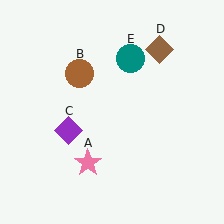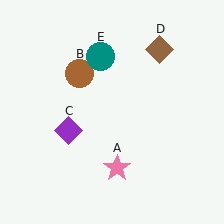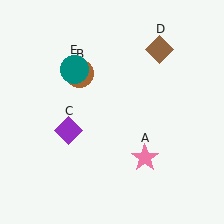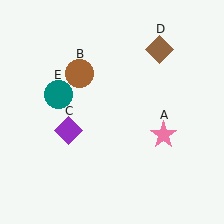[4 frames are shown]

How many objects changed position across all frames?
2 objects changed position: pink star (object A), teal circle (object E).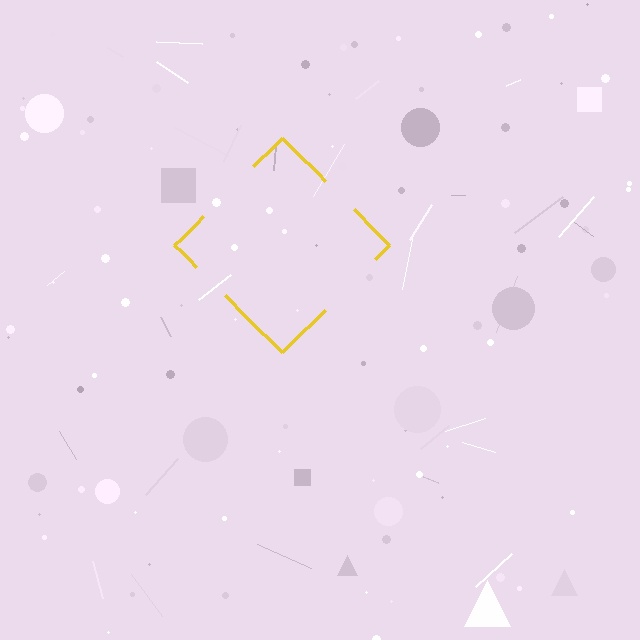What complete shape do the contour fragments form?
The contour fragments form a diamond.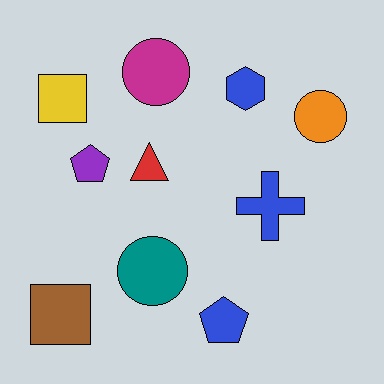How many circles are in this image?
There are 3 circles.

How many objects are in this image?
There are 10 objects.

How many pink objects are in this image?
There are no pink objects.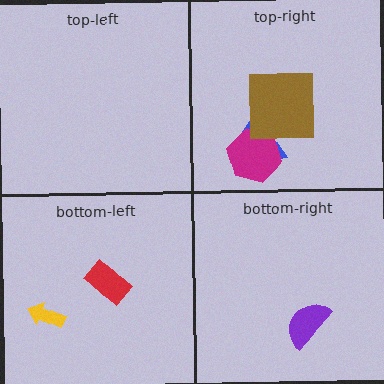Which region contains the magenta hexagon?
The top-right region.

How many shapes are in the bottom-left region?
2.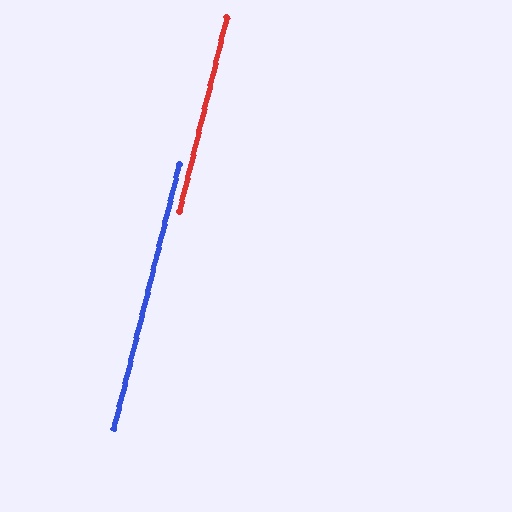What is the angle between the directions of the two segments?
Approximately 0 degrees.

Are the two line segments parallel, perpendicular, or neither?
Parallel — their directions differ by only 0.4°.